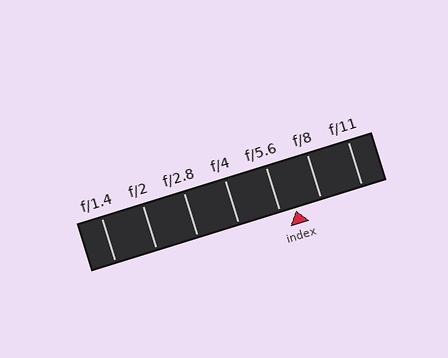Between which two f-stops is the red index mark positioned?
The index mark is between f/5.6 and f/8.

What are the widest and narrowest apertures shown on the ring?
The widest aperture shown is f/1.4 and the narrowest is f/11.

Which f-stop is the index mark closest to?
The index mark is closest to f/5.6.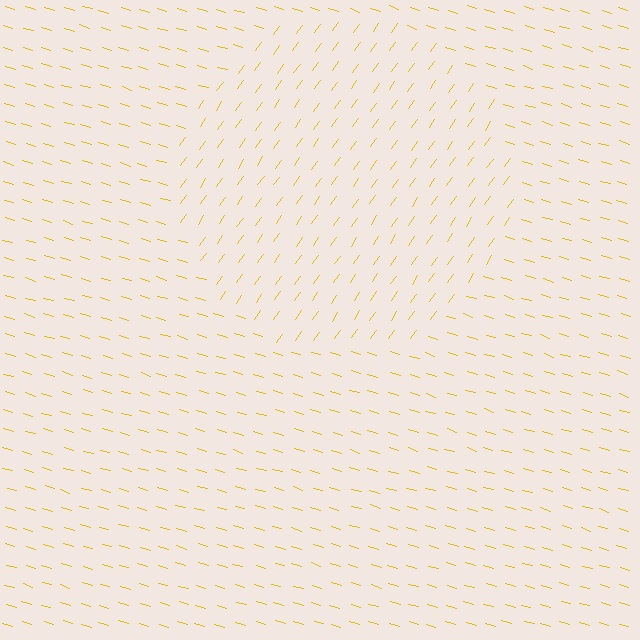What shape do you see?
I see a circle.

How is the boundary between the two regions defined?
The boundary is defined purely by a change in line orientation (approximately 71 degrees difference). All lines are the same color and thickness.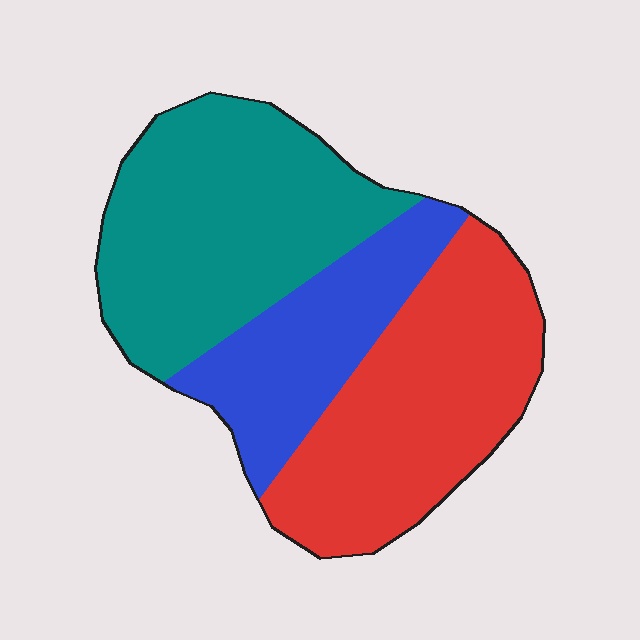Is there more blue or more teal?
Teal.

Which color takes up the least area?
Blue, at roughly 25%.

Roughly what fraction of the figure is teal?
Teal covers 40% of the figure.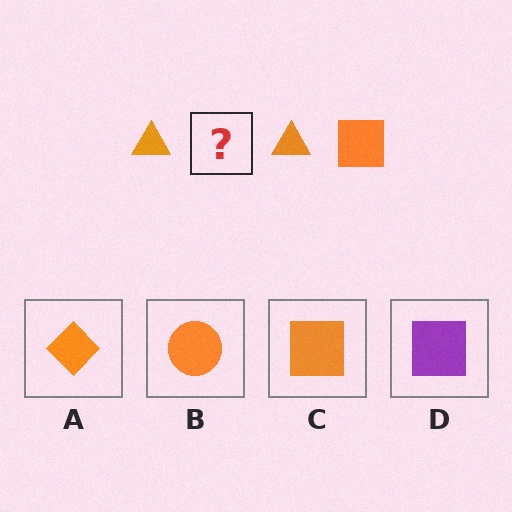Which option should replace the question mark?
Option C.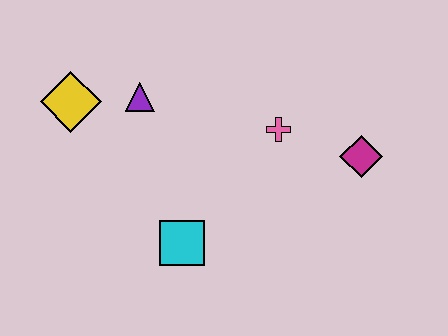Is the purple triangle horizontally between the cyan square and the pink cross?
No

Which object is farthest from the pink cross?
The yellow diamond is farthest from the pink cross.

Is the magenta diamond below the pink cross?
Yes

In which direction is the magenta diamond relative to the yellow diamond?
The magenta diamond is to the right of the yellow diamond.